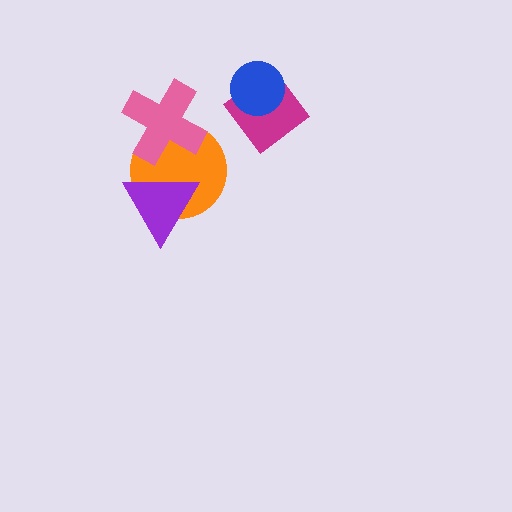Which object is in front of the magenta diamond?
The blue circle is in front of the magenta diamond.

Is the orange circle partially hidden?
Yes, it is partially covered by another shape.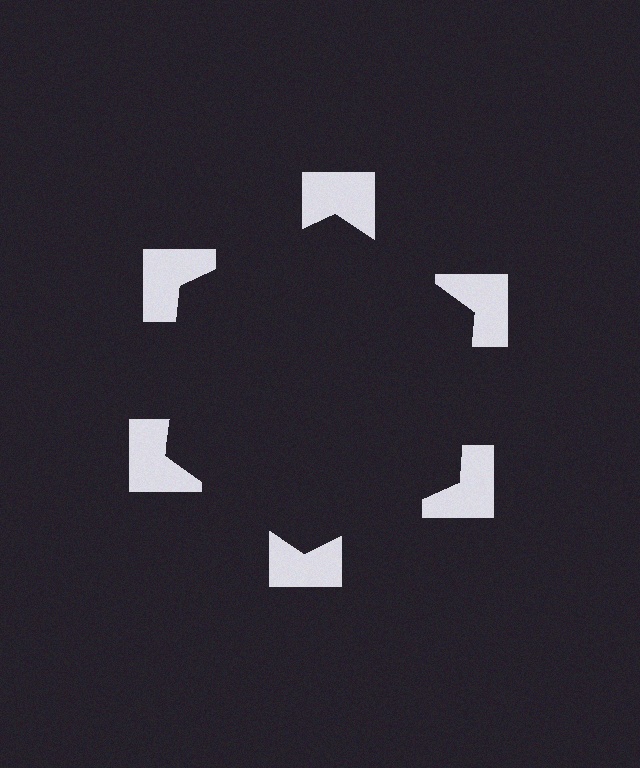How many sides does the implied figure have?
6 sides.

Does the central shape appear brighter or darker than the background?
It typically appears slightly darker than the background, even though no actual brightness change is drawn.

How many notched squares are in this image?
There are 6 — one at each vertex of the illusory hexagon.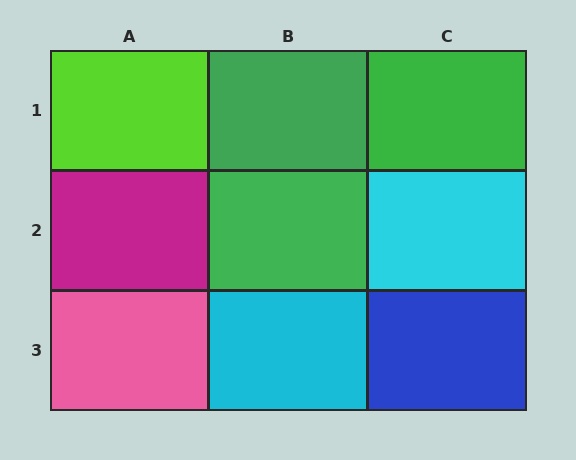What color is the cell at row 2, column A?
Magenta.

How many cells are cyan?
2 cells are cyan.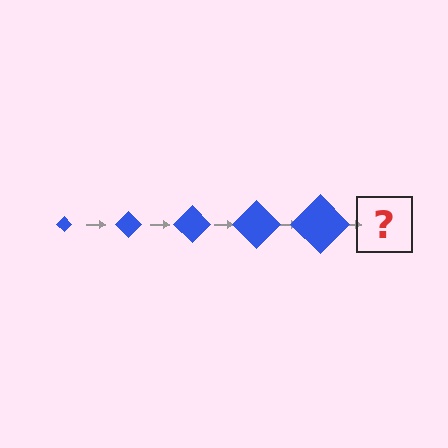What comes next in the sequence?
The next element should be a blue diamond, larger than the previous one.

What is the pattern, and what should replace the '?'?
The pattern is that the diamond gets progressively larger each step. The '?' should be a blue diamond, larger than the previous one.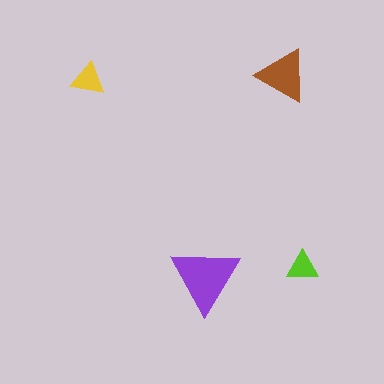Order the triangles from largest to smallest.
the purple one, the brown one, the yellow one, the lime one.